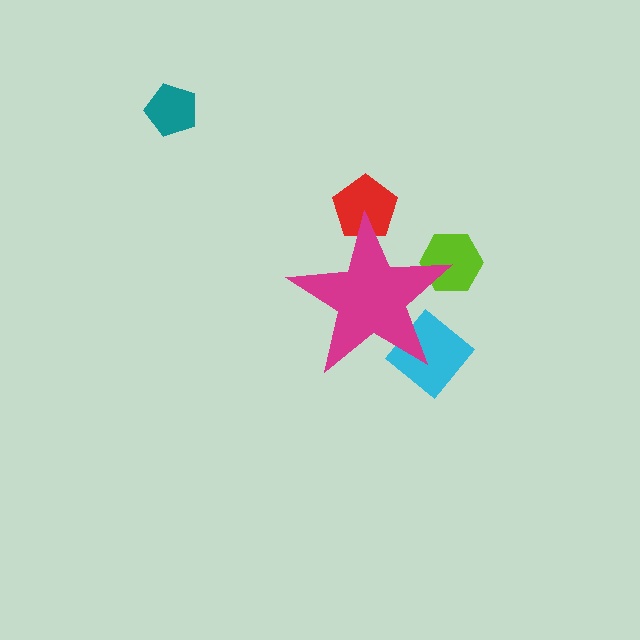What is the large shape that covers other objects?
A magenta star.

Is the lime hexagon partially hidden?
Yes, the lime hexagon is partially hidden behind the magenta star.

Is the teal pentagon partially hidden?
No, the teal pentagon is fully visible.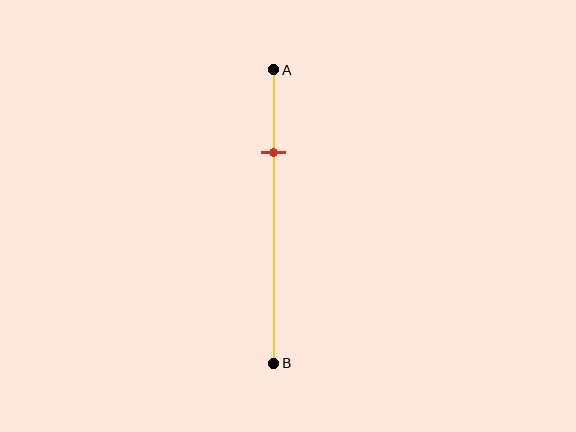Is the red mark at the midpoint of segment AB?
No, the mark is at about 30% from A, not at the 50% midpoint.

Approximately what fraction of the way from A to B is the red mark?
The red mark is approximately 30% of the way from A to B.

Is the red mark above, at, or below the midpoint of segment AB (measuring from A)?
The red mark is above the midpoint of segment AB.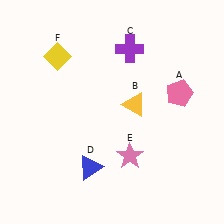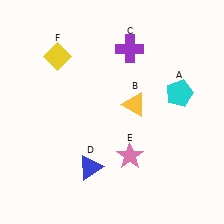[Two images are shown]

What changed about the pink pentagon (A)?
In Image 1, A is pink. In Image 2, it changed to cyan.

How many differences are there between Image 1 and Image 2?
There is 1 difference between the two images.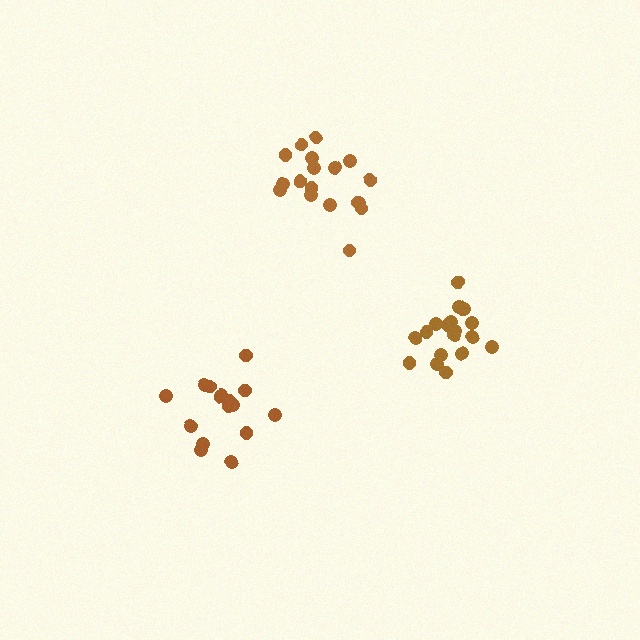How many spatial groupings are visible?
There are 3 spatial groupings.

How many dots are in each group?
Group 1: 19 dots, Group 2: 18 dots, Group 3: 16 dots (53 total).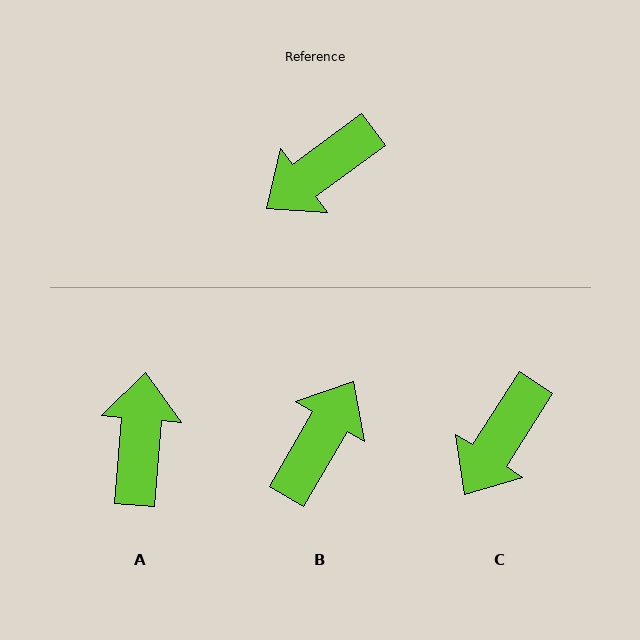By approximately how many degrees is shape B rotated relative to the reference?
Approximately 157 degrees clockwise.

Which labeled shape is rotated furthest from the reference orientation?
B, about 157 degrees away.